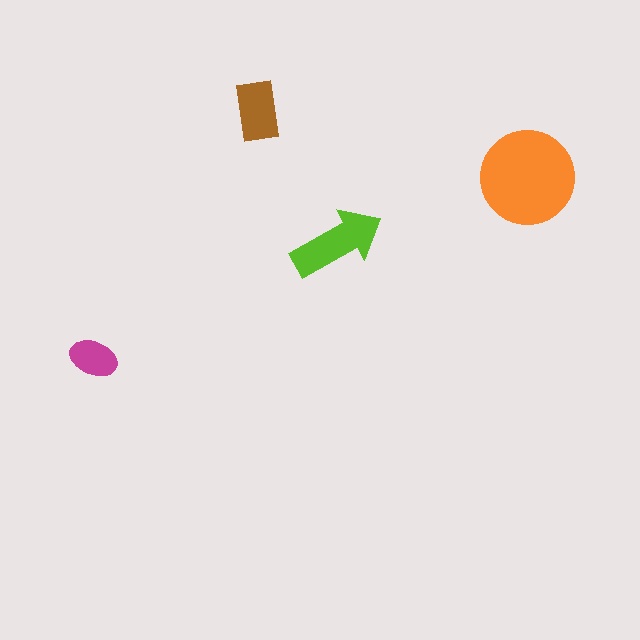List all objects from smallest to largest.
The magenta ellipse, the brown rectangle, the lime arrow, the orange circle.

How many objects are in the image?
There are 4 objects in the image.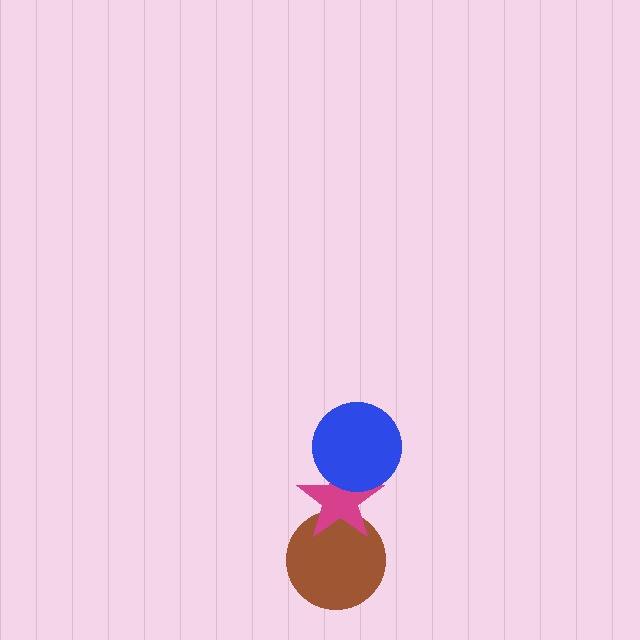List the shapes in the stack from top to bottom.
From top to bottom: the blue circle, the magenta star, the brown circle.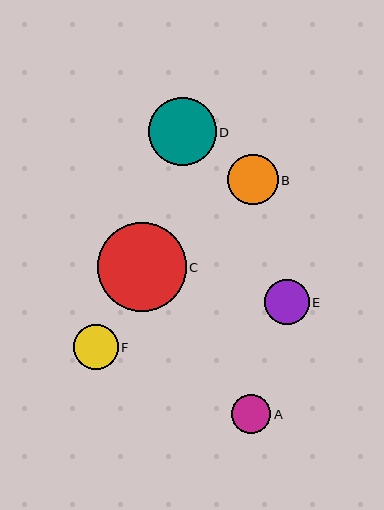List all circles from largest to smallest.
From largest to smallest: C, D, B, F, E, A.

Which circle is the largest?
Circle C is the largest with a size of approximately 88 pixels.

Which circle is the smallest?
Circle A is the smallest with a size of approximately 39 pixels.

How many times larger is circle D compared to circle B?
Circle D is approximately 1.3 times the size of circle B.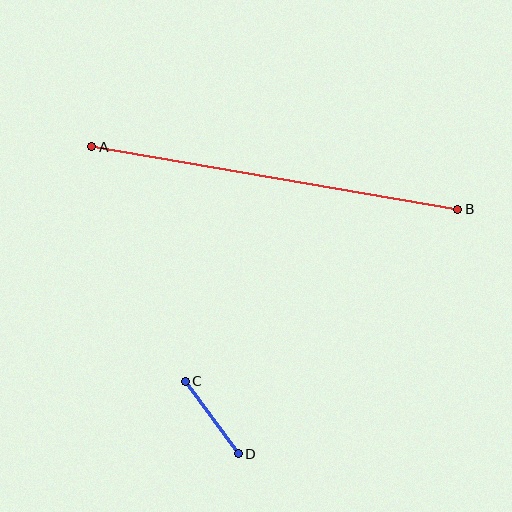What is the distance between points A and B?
The distance is approximately 371 pixels.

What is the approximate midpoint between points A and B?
The midpoint is at approximately (275, 178) pixels.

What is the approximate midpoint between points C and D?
The midpoint is at approximately (212, 418) pixels.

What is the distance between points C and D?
The distance is approximately 90 pixels.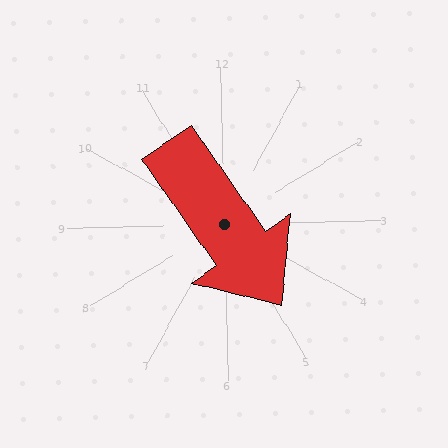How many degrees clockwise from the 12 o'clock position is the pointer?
Approximately 146 degrees.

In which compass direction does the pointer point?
Southeast.